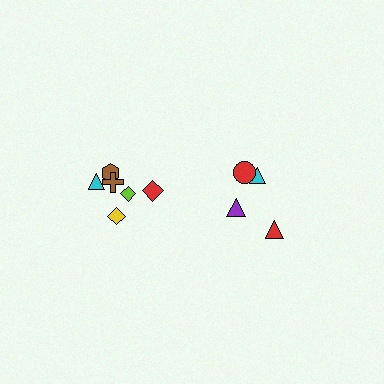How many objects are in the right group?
There are 4 objects.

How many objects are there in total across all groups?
There are 10 objects.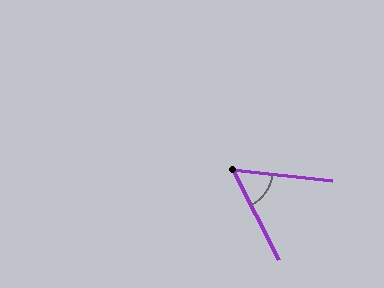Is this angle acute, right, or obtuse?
It is acute.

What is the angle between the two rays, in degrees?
Approximately 56 degrees.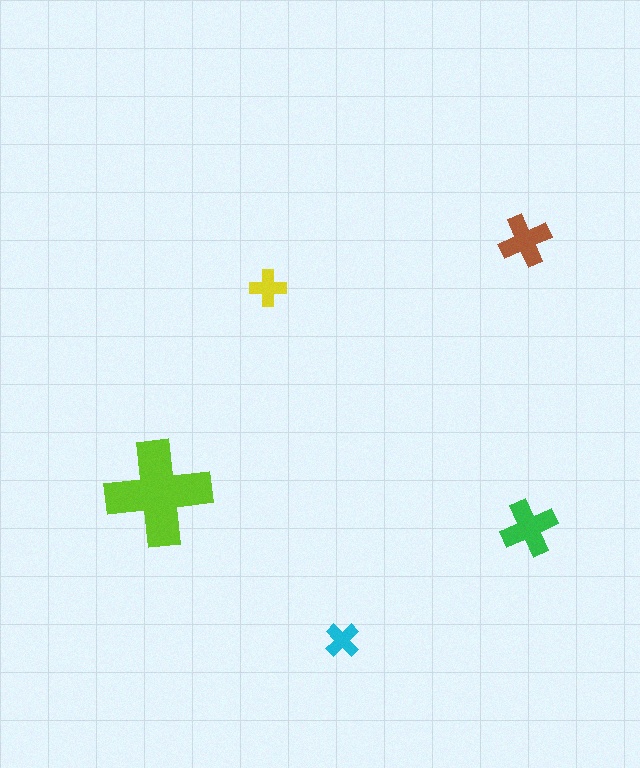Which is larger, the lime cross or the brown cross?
The lime one.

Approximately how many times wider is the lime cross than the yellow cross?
About 3 times wider.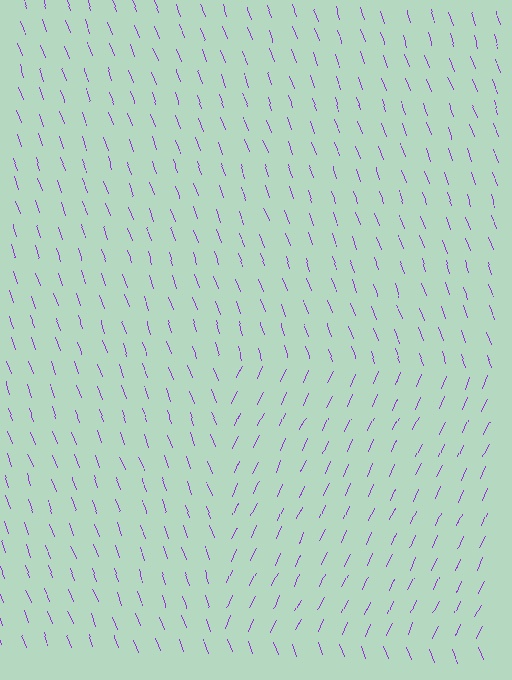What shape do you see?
I see a rectangle.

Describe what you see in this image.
The image is filled with small purple line segments. A rectangle region in the image has lines oriented differently from the surrounding lines, creating a visible texture boundary.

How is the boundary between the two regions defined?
The boundary is defined purely by a change in line orientation (approximately 45 degrees difference). All lines are the same color and thickness.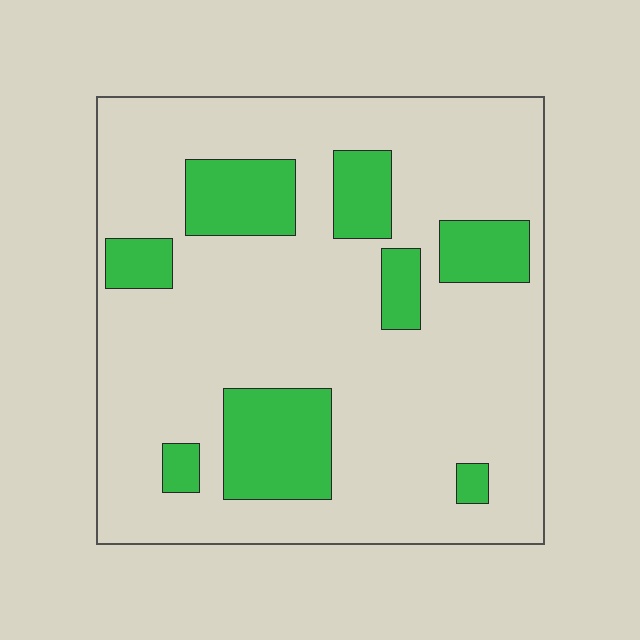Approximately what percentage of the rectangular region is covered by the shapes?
Approximately 20%.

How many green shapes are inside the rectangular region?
8.